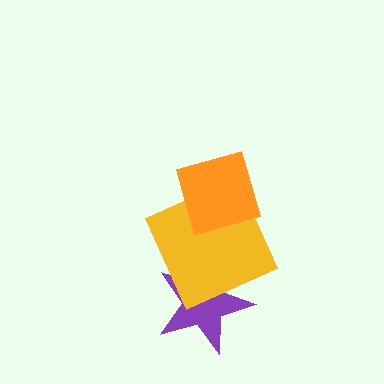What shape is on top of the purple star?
The yellow square is on top of the purple star.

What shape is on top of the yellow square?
The orange diamond is on top of the yellow square.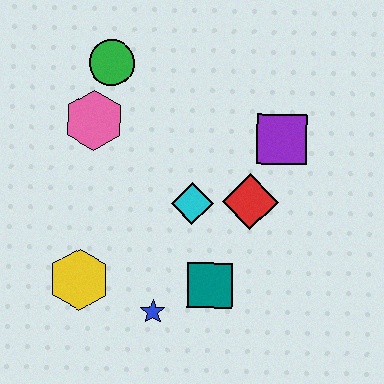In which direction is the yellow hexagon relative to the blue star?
The yellow hexagon is to the left of the blue star.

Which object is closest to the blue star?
The teal square is closest to the blue star.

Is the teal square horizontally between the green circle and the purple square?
Yes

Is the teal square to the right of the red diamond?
No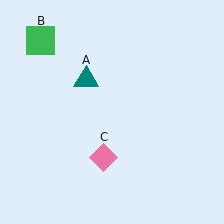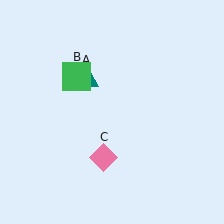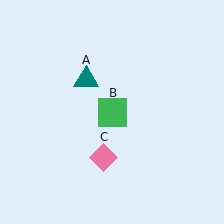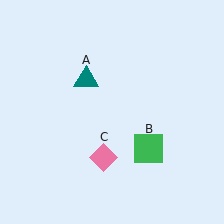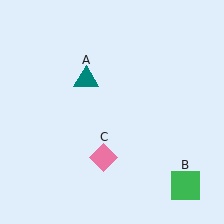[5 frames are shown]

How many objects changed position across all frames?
1 object changed position: green square (object B).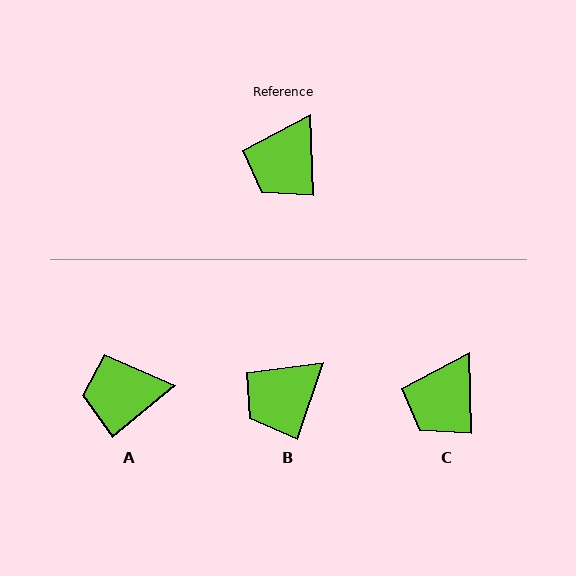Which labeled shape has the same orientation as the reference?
C.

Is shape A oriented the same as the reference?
No, it is off by about 52 degrees.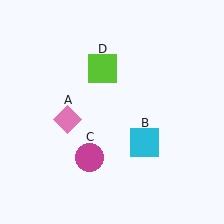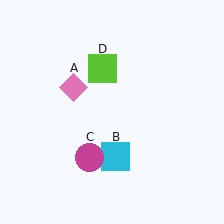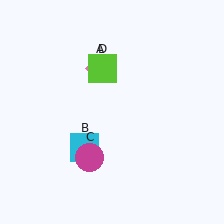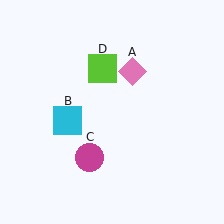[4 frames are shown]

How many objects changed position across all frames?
2 objects changed position: pink diamond (object A), cyan square (object B).